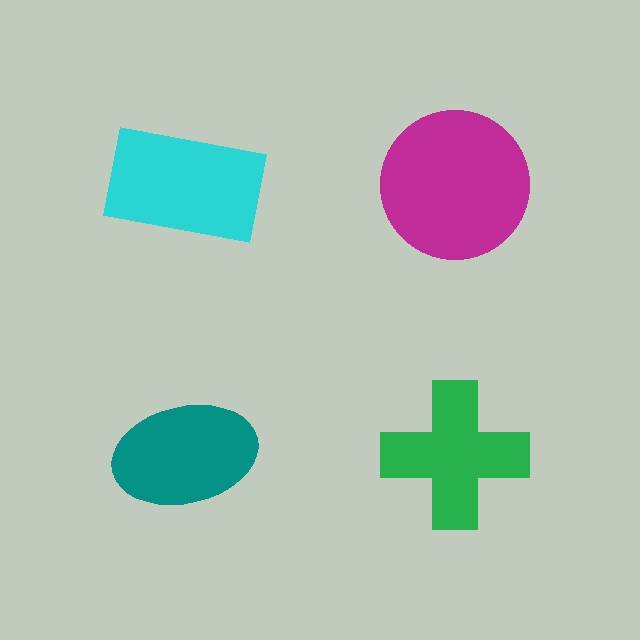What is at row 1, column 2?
A magenta circle.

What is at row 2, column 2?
A green cross.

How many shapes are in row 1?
2 shapes.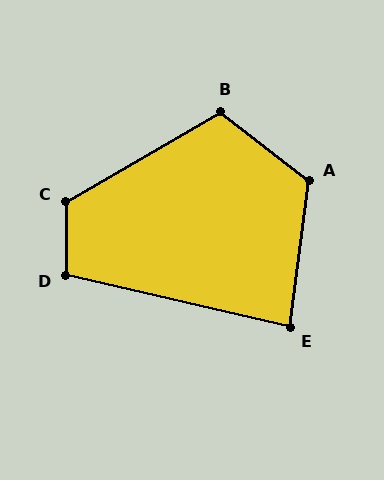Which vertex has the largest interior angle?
C, at approximately 121 degrees.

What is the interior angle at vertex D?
Approximately 102 degrees (obtuse).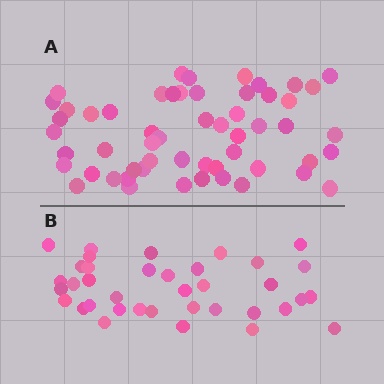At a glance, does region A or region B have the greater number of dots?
Region A (the top region) has more dots.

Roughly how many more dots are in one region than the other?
Region A has approximately 20 more dots than region B.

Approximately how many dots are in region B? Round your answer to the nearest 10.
About 40 dots. (The exact count is 37, which rounds to 40.)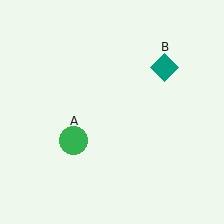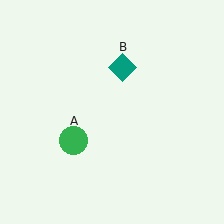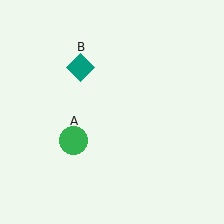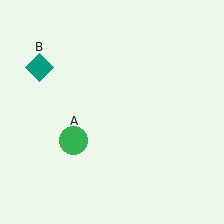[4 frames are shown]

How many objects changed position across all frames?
1 object changed position: teal diamond (object B).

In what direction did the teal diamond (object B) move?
The teal diamond (object B) moved left.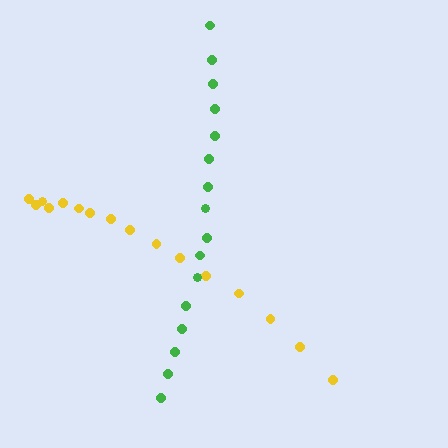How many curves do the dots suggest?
There are 2 distinct paths.